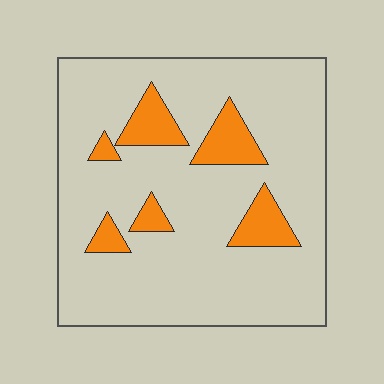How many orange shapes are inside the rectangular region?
6.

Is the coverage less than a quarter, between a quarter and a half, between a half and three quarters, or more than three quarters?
Less than a quarter.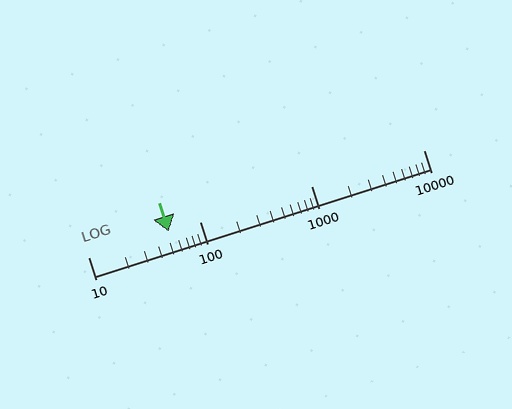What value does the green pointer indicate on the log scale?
The pointer indicates approximately 53.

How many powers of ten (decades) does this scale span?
The scale spans 3 decades, from 10 to 10000.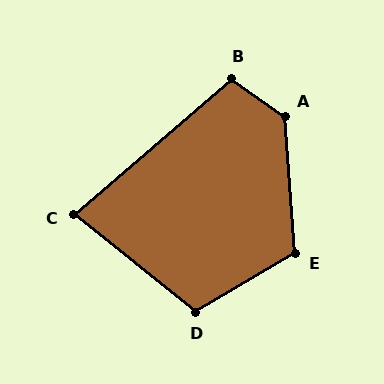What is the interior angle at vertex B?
Approximately 104 degrees (obtuse).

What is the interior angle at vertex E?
Approximately 116 degrees (obtuse).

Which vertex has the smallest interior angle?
C, at approximately 80 degrees.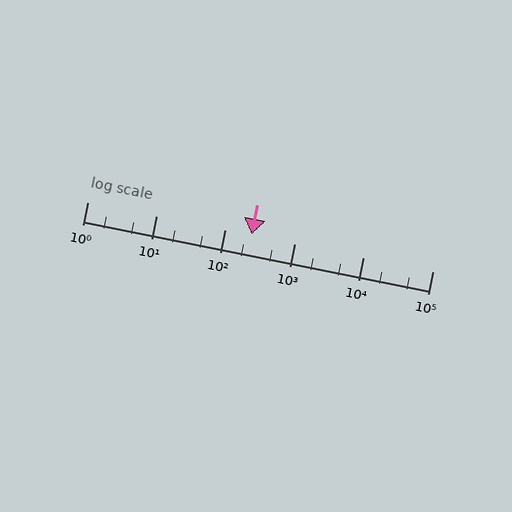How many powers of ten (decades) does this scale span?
The scale spans 5 decades, from 1 to 100000.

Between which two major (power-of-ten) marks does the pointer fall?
The pointer is between 100 and 1000.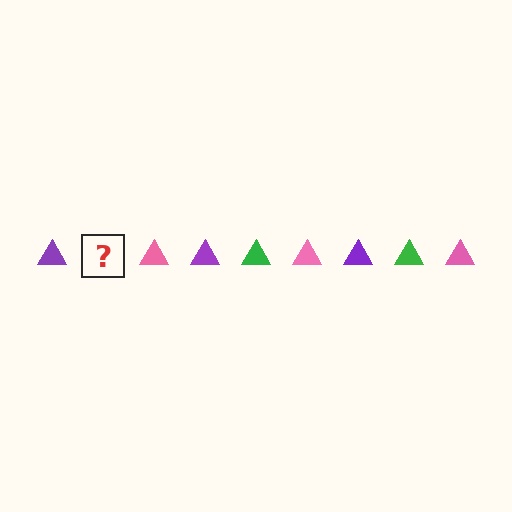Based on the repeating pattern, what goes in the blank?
The blank should be a green triangle.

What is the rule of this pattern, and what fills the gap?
The rule is that the pattern cycles through purple, green, pink triangles. The gap should be filled with a green triangle.